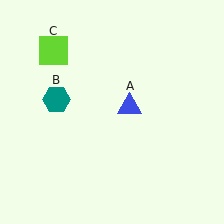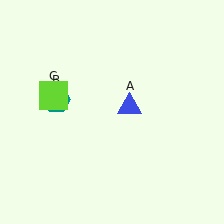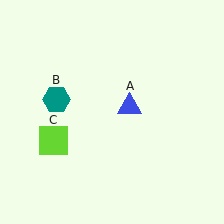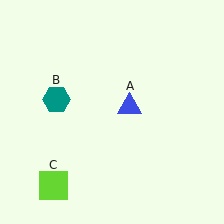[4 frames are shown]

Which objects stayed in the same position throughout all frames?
Blue triangle (object A) and teal hexagon (object B) remained stationary.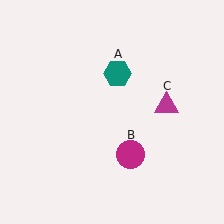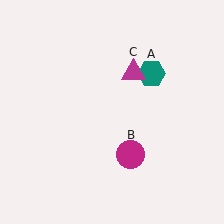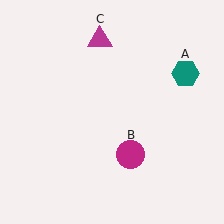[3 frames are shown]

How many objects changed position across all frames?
2 objects changed position: teal hexagon (object A), magenta triangle (object C).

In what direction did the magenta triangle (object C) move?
The magenta triangle (object C) moved up and to the left.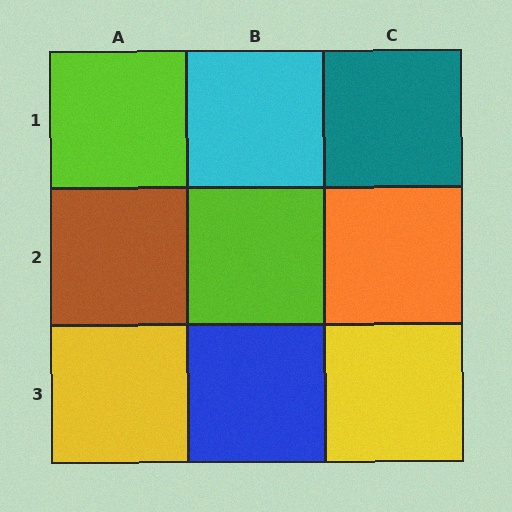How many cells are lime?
2 cells are lime.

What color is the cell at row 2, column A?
Brown.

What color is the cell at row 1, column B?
Cyan.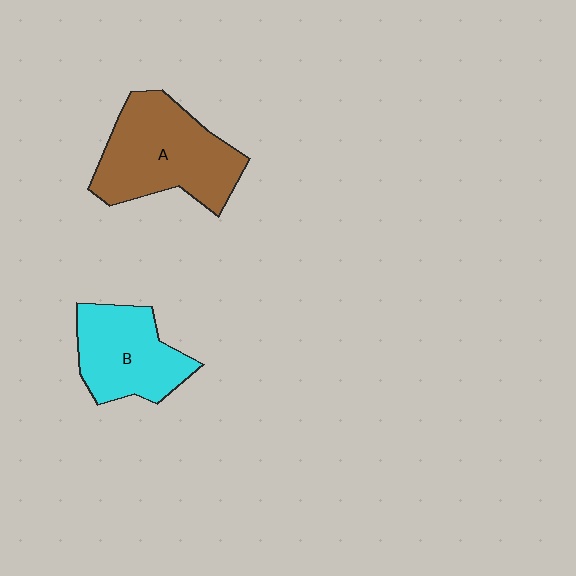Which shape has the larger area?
Shape A (brown).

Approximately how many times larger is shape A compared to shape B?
Approximately 1.3 times.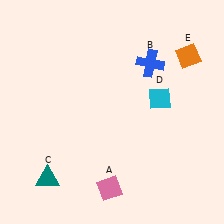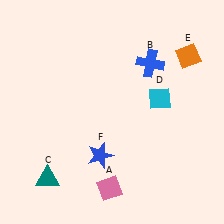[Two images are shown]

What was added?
A blue star (F) was added in Image 2.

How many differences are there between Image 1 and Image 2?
There is 1 difference between the two images.